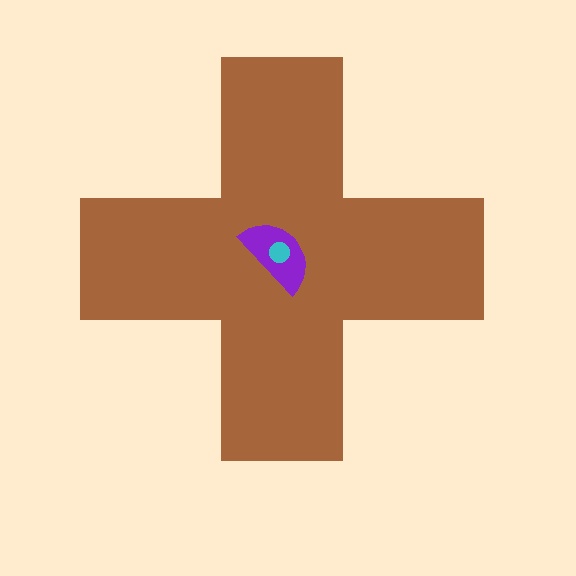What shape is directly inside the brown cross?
The purple semicircle.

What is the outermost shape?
The brown cross.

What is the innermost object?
The cyan circle.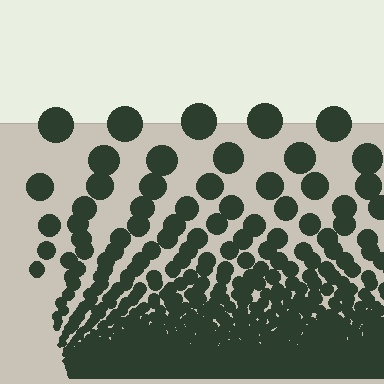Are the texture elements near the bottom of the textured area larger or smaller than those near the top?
Smaller. The gradient is inverted — elements near the bottom are smaller and denser.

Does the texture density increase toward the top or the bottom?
Density increases toward the bottom.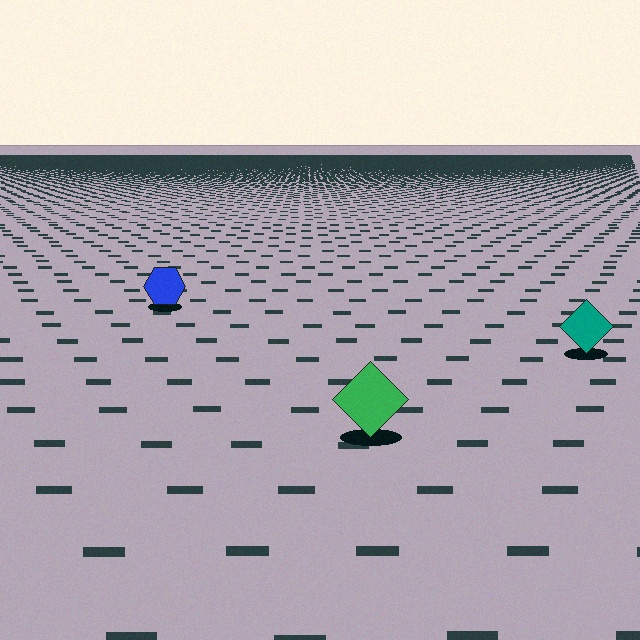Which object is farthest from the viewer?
The blue hexagon is farthest from the viewer. It appears smaller and the ground texture around it is denser.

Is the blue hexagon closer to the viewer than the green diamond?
No. The green diamond is closer — you can tell from the texture gradient: the ground texture is coarser near it.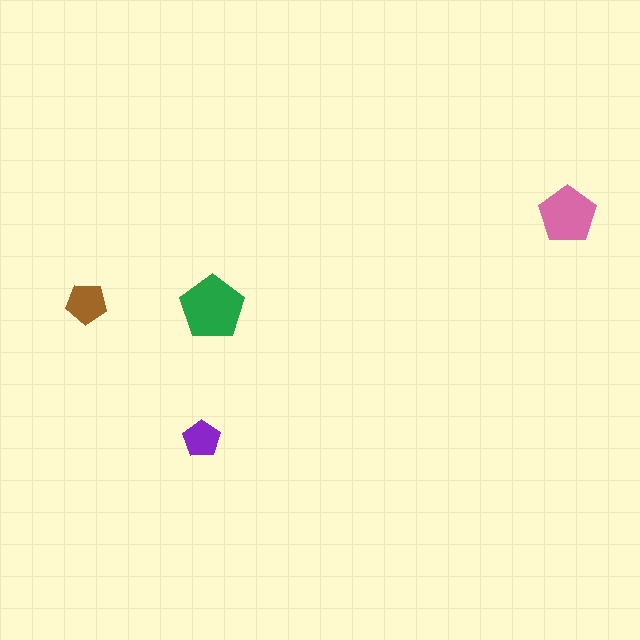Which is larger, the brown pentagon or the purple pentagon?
The brown one.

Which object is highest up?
The pink pentagon is topmost.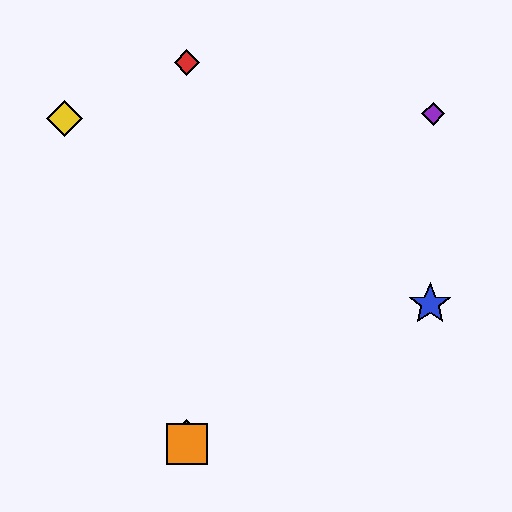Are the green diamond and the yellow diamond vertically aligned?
No, the green diamond is at x≈187 and the yellow diamond is at x≈65.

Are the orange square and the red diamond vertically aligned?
Yes, both are at x≈187.